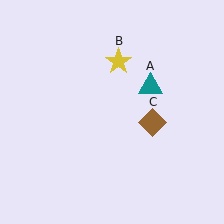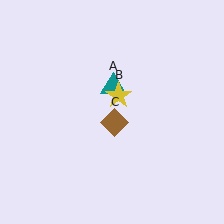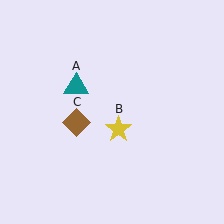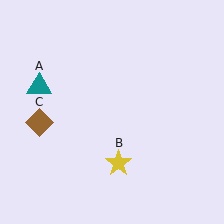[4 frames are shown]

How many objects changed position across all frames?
3 objects changed position: teal triangle (object A), yellow star (object B), brown diamond (object C).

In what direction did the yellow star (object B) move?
The yellow star (object B) moved down.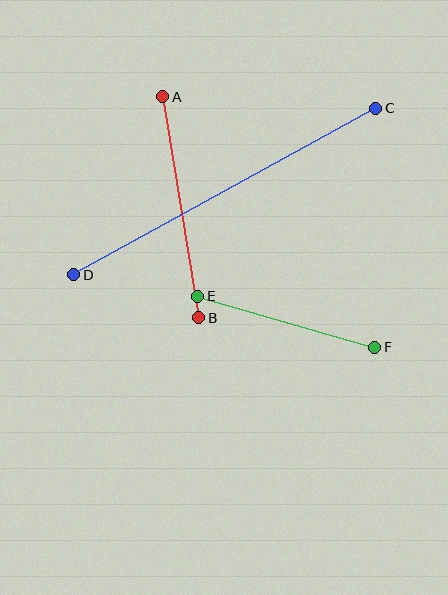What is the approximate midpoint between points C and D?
The midpoint is at approximately (225, 192) pixels.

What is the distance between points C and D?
The distance is approximately 345 pixels.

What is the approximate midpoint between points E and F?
The midpoint is at approximately (286, 322) pixels.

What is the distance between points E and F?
The distance is approximately 184 pixels.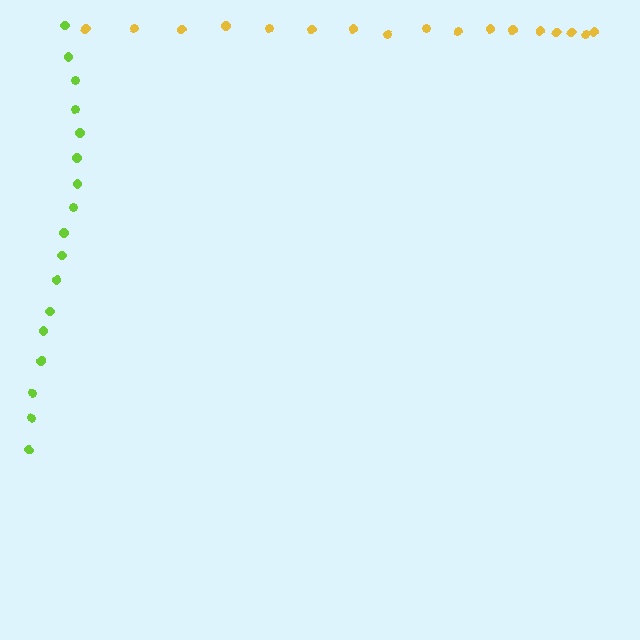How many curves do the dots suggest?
There are 2 distinct paths.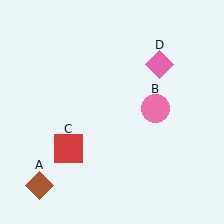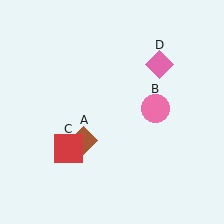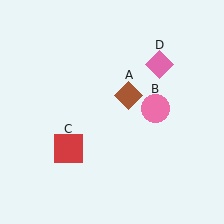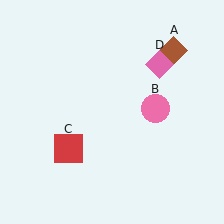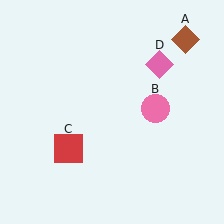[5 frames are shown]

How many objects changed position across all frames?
1 object changed position: brown diamond (object A).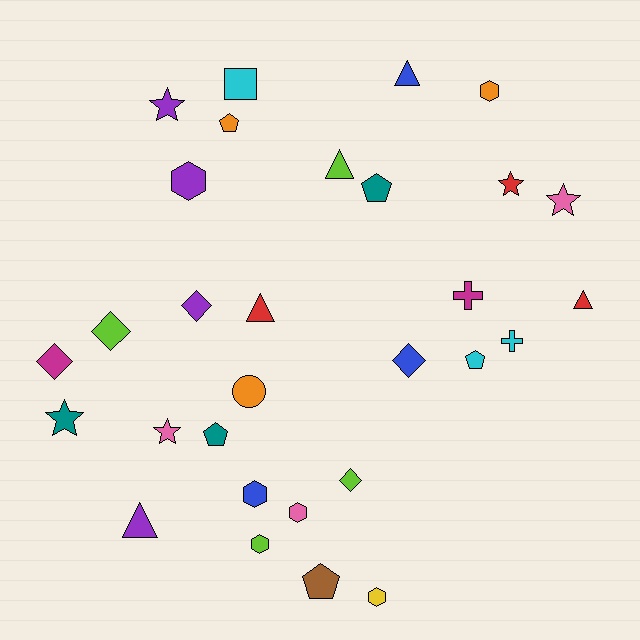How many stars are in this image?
There are 5 stars.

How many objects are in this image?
There are 30 objects.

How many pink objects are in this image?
There are 3 pink objects.